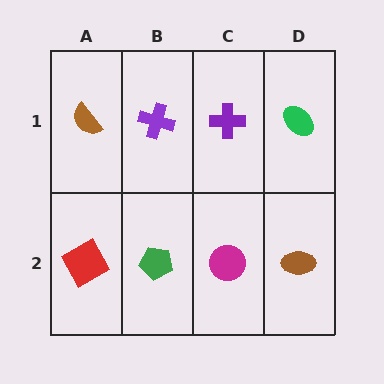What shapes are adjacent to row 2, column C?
A purple cross (row 1, column C), a green pentagon (row 2, column B), a brown ellipse (row 2, column D).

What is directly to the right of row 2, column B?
A magenta circle.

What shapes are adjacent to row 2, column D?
A green ellipse (row 1, column D), a magenta circle (row 2, column C).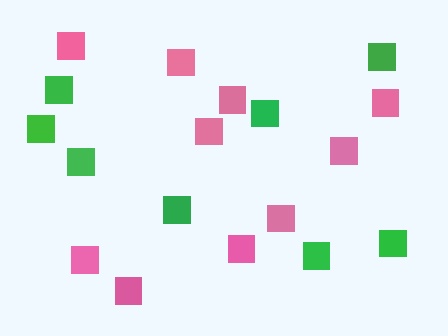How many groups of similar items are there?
There are 2 groups: one group of green squares (8) and one group of pink squares (10).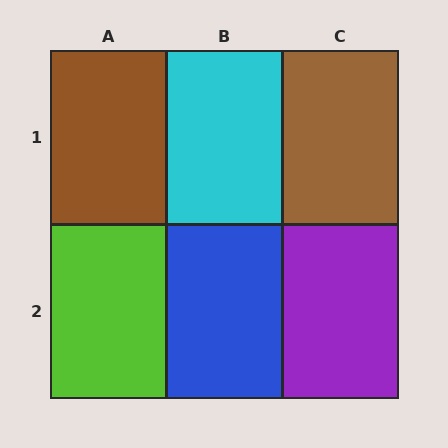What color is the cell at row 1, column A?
Brown.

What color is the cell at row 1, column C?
Brown.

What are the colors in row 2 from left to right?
Lime, blue, purple.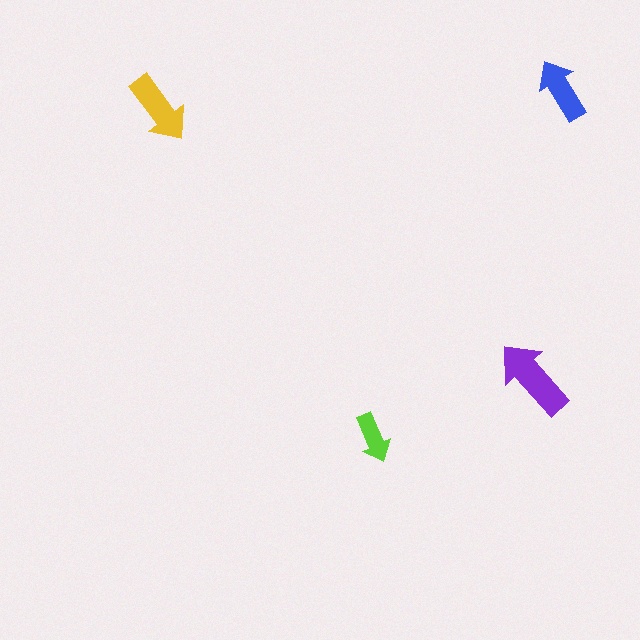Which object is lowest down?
The lime arrow is bottommost.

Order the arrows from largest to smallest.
the purple one, the yellow one, the blue one, the lime one.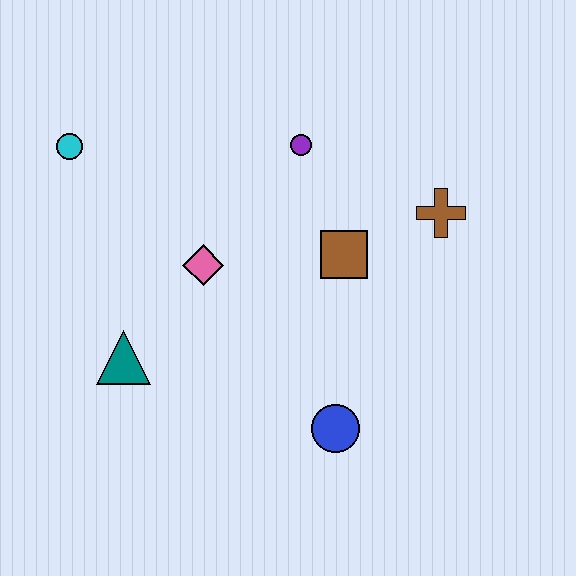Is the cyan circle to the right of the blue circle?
No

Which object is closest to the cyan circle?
The pink diamond is closest to the cyan circle.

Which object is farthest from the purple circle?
The blue circle is farthest from the purple circle.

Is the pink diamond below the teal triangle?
No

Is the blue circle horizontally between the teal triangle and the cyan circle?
No